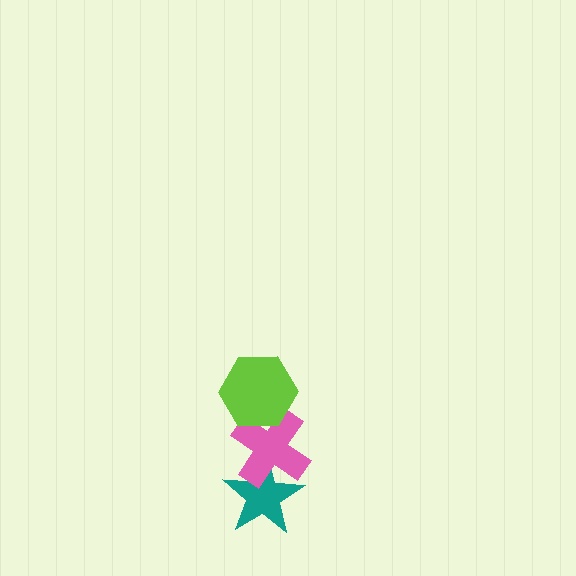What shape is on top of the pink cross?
The lime hexagon is on top of the pink cross.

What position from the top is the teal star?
The teal star is 3rd from the top.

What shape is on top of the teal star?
The pink cross is on top of the teal star.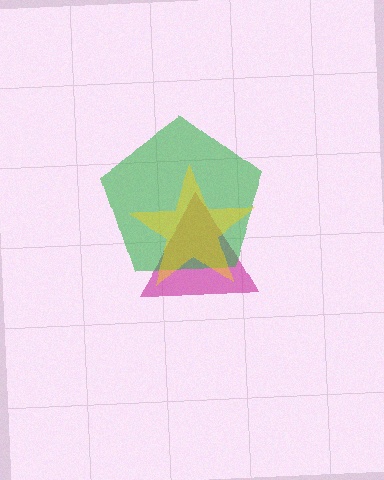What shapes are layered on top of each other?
The layered shapes are: a magenta triangle, a green pentagon, a yellow star.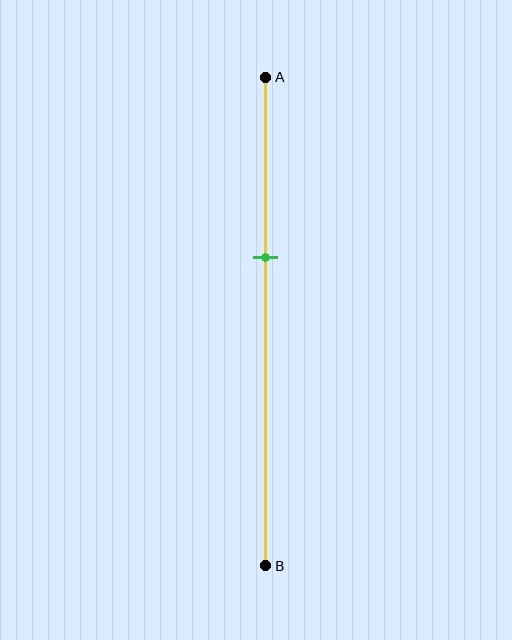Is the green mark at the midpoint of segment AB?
No, the mark is at about 35% from A, not at the 50% midpoint.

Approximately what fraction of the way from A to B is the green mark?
The green mark is approximately 35% of the way from A to B.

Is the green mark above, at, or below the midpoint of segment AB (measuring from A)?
The green mark is above the midpoint of segment AB.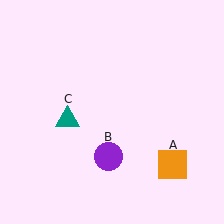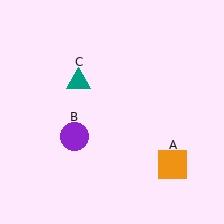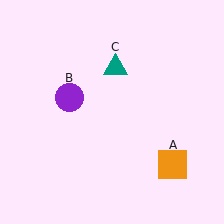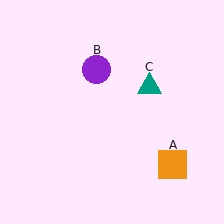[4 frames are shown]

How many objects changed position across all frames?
2 objects changed position: purple circle (object B), teal triangle (object C).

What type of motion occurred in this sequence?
The purple circle (object B), teal triangle (object C) rotated clockwise around the center of the scene.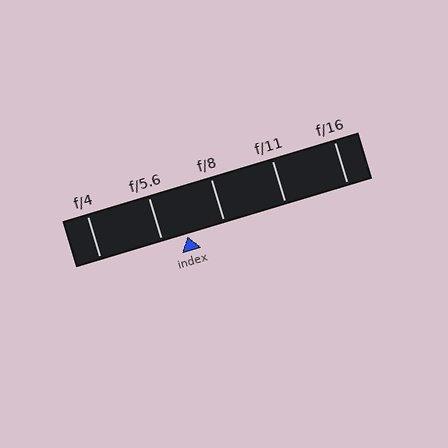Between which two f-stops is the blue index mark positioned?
The index mark is between f/5.6 and f/8.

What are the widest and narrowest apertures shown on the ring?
The widest aperture shown is f/4 and the narrowest is f/16.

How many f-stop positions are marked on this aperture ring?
There are 5 f-stop positions marked.